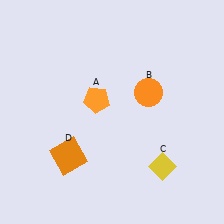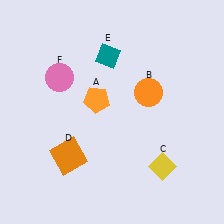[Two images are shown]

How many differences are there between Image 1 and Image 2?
There are 2 differences between the two images.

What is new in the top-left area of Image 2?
A pink circle (F) was added in the top-left area of Image 2.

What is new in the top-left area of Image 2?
A teal diamond (E) was added in the top-left area of Image 2.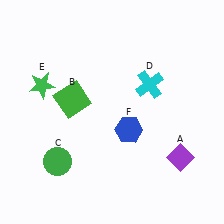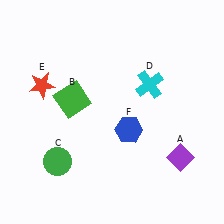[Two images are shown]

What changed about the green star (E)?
In Image 1, E is green. In Image 2, it changed to red.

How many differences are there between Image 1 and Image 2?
There is 1 difference between the two images.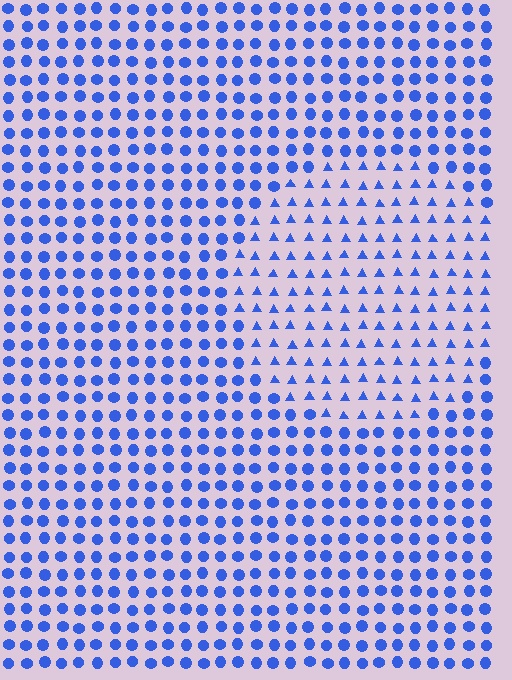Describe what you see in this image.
The image is filled with small blue elements arranged in a uniform grid. A circle-shaped region contains triangles, while the surrounding area contains circles. The boundary is defined purely by the change in element shape.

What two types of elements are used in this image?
The image uses triangles inside the circle region and circles outside it.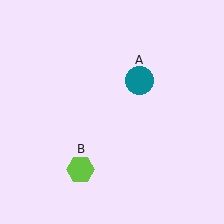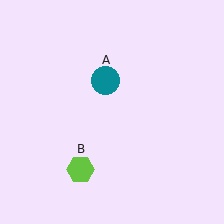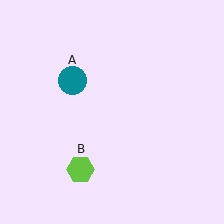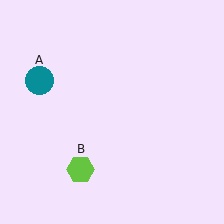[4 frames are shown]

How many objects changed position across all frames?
1 object changed position: teal circle (object A).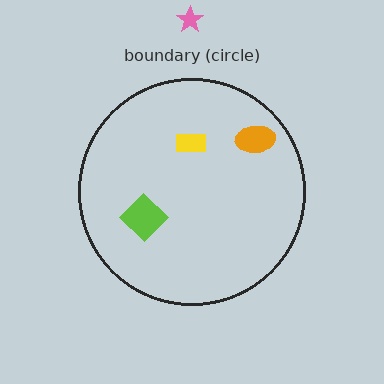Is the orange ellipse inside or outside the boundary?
Inside.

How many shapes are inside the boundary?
3 inside, 1 outside.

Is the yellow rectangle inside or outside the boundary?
Inside.